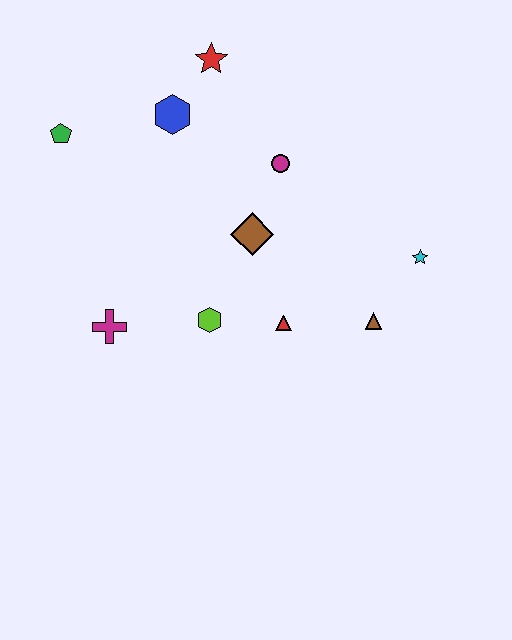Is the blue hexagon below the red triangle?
No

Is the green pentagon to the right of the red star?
No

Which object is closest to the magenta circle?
The brown diamond is closest to the magenta circle.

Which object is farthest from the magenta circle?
The magenta cross is farthest from the magenta circle.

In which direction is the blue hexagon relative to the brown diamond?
The blue hexagon is above the brown diamond.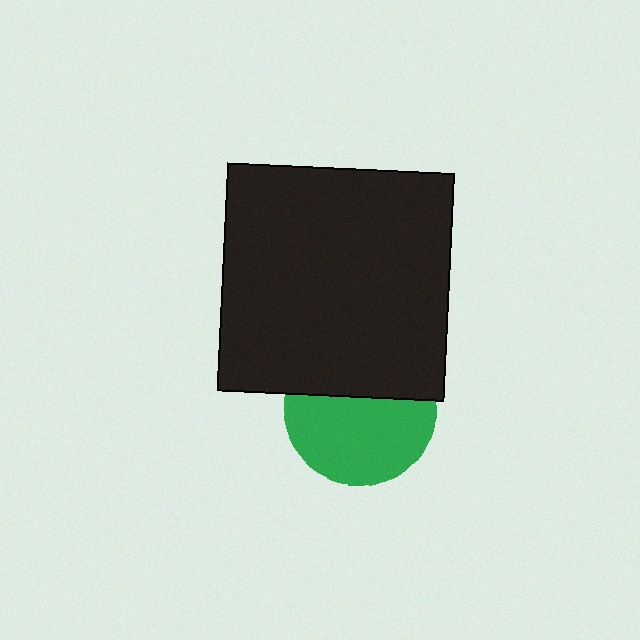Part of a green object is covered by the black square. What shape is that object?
It is a circle.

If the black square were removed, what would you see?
You would see the complete green circle.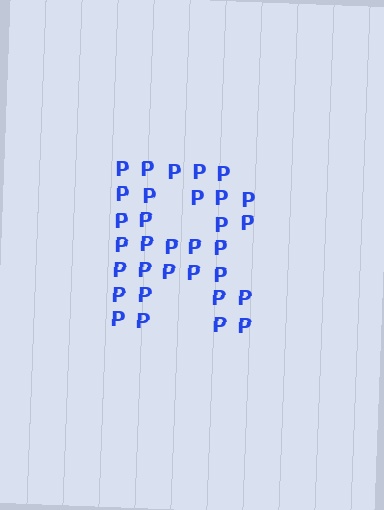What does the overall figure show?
The overall figure shows the letter R.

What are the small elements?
The small elements are letter P's.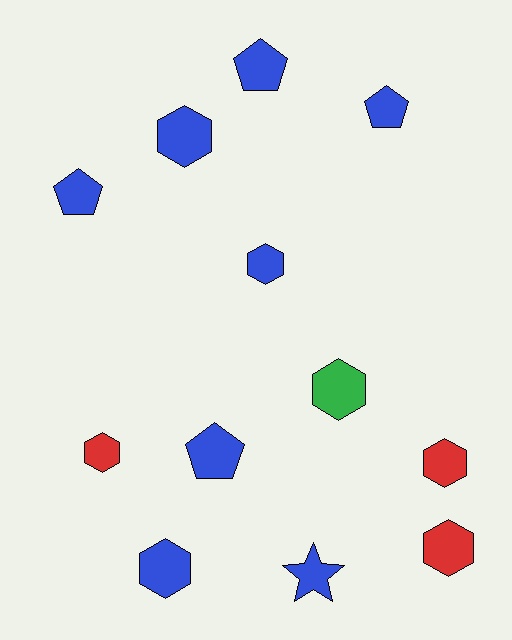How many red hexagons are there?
There are 3 red hexagons.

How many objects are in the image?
There are 12 objects.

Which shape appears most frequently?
Hexagon, with 7 objects.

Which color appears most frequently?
Blue, with 8 objects.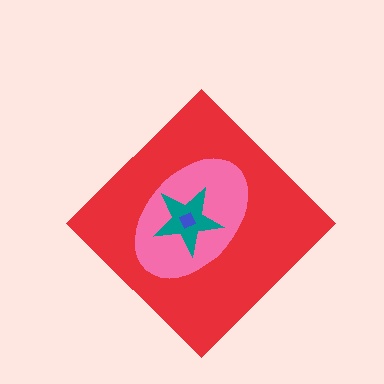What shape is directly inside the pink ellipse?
The teal star.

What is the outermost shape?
The red diamond.